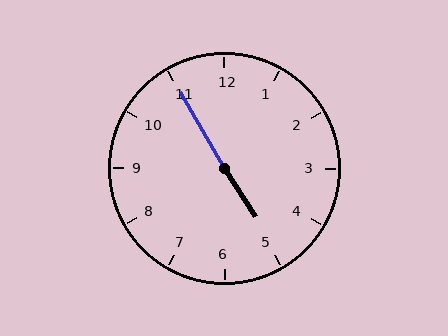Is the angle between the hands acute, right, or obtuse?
It is obtuse.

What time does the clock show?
4:55.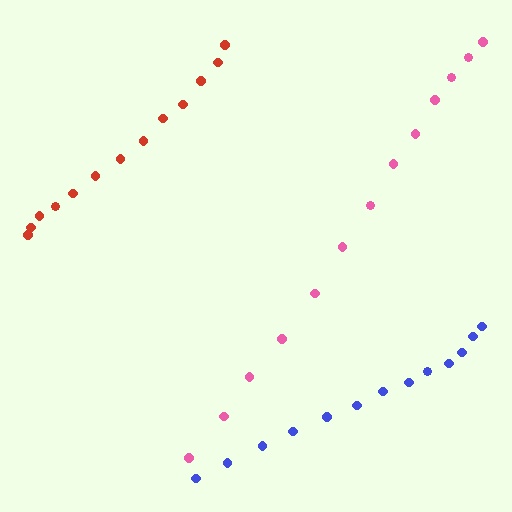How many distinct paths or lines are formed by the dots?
There are 3 distinct paths.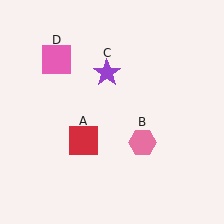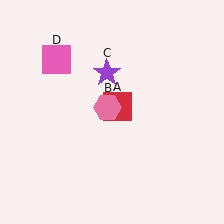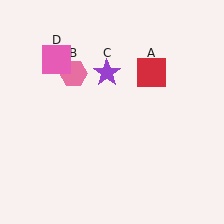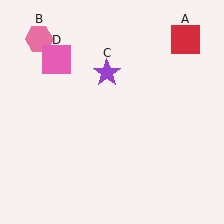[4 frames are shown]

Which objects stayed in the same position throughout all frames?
Purple star (object C) and pink square (object D) remained stationary.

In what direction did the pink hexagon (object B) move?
The pink hexagon (object B) moved up and to the left.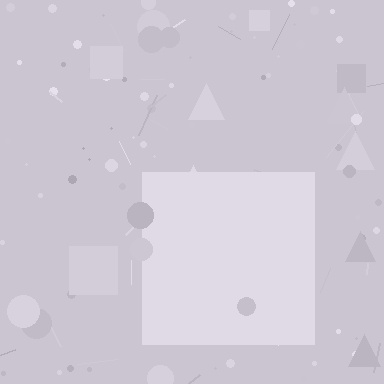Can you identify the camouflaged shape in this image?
The camouflaged shape is a square.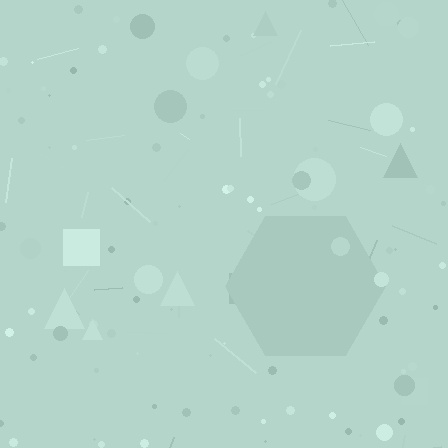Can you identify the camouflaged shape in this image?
The camouflaged shape is a hexagon.